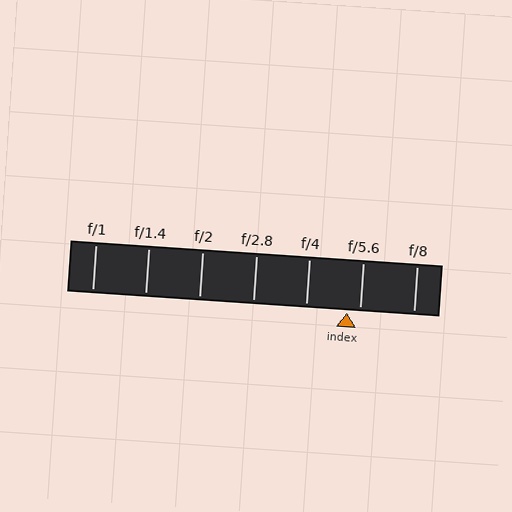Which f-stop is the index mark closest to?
The index mark is closest to f/5.6.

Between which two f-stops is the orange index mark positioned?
The index mark is between f/4 and f/5.6.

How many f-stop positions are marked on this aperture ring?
There are 7 f-stop positions marked.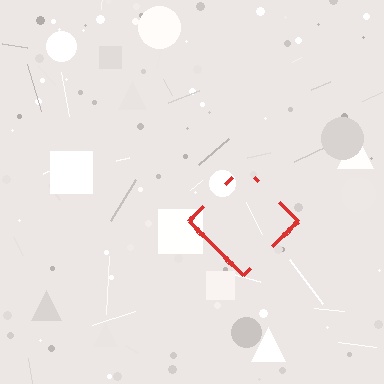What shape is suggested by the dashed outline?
The dashed outline suggests a diamond.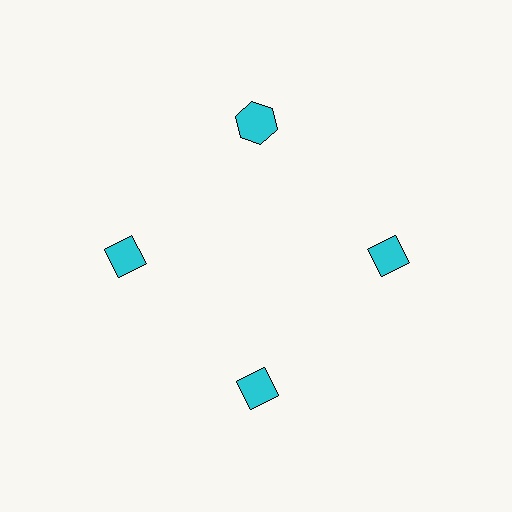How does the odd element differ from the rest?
It has a different shape: hexagon instead of diamond.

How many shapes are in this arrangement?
There are 4 shapes arranged in a ring pattern.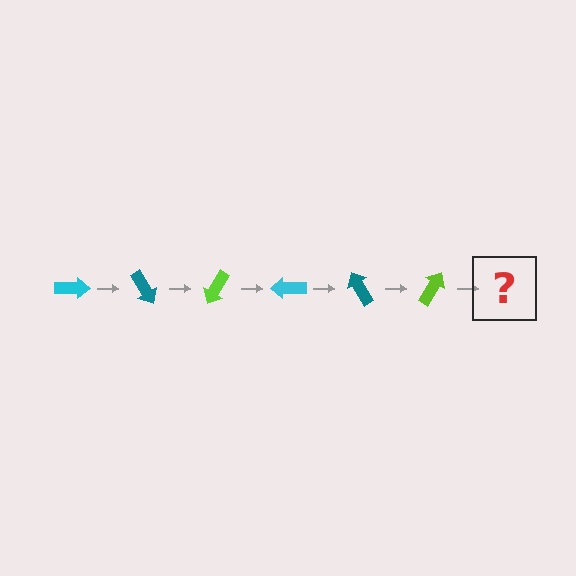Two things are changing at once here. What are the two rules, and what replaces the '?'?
The two rules are that it rotates 60 degrees each step and the color cycles through cyan, teal, and lime. The '?' should be a cyan arrow, rotated 360 degrees from the start.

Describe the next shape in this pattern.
It should be a cyan arrow, rotated 360 degrees from the start.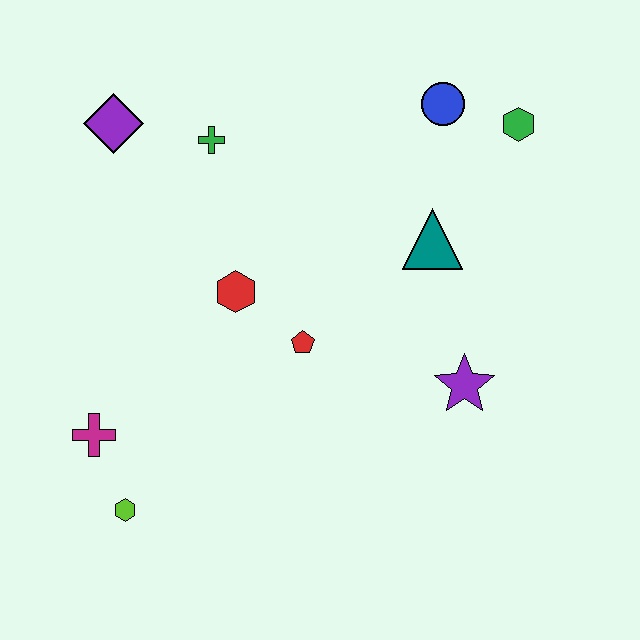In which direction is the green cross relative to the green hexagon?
The green cross is to the left of the green hexagon.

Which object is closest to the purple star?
The teal triangle is closest to the purple star.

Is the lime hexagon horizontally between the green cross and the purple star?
No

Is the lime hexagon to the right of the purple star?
No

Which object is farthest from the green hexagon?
The lime hexagon is farthest from the green hexagon.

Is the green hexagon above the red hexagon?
Yes